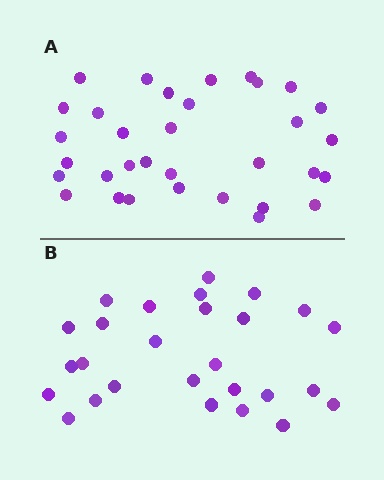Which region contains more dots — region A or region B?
Region A (the top region) has more dots.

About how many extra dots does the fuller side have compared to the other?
Region A has about 6 more dots than region B.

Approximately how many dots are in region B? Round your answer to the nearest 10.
About 30 dots. (The exact count is 27, which rounds to 30.)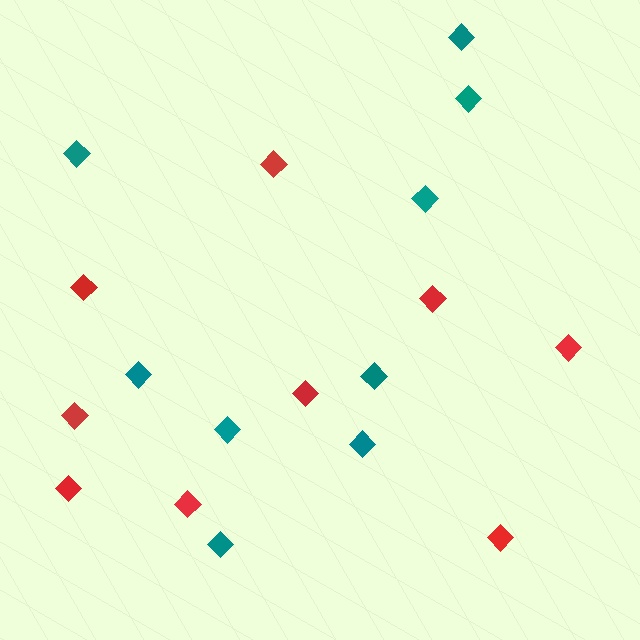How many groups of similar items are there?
There are 2 groups: one group of red diamonds (9) and one group of teal diamonds (9).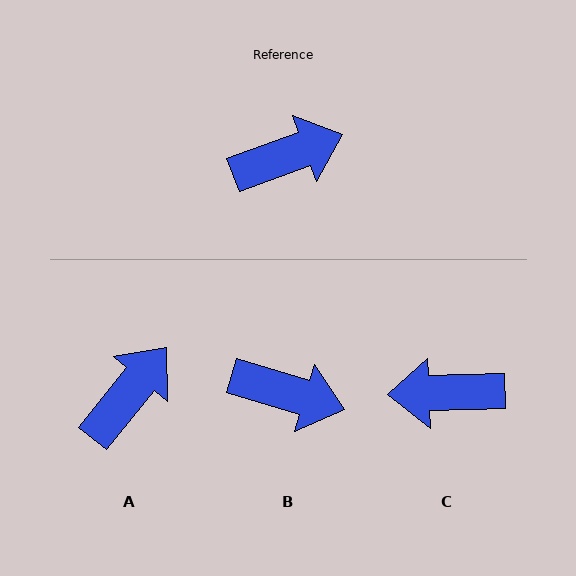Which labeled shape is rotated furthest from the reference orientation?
C, about 161 degrees away.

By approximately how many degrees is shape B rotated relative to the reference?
Approximately 37 degrees clockwise.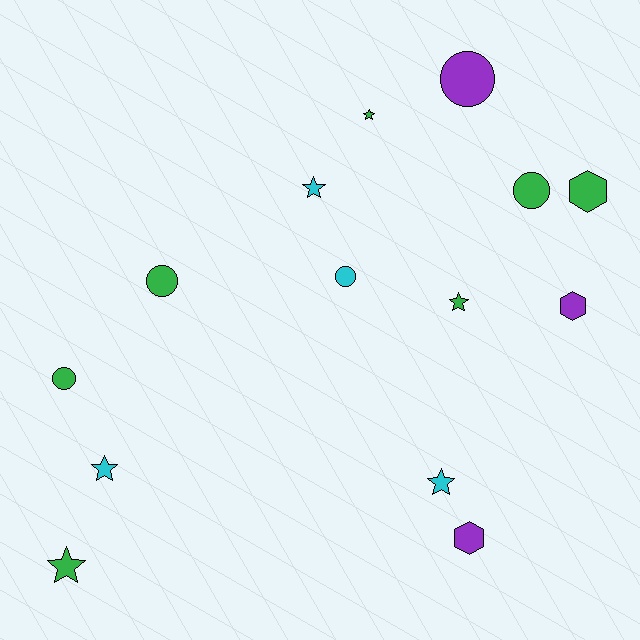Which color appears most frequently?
Green, with 7 objects.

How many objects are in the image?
There are 14 objects.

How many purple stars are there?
There are no purple stars.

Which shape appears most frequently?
Star, with 6 objects.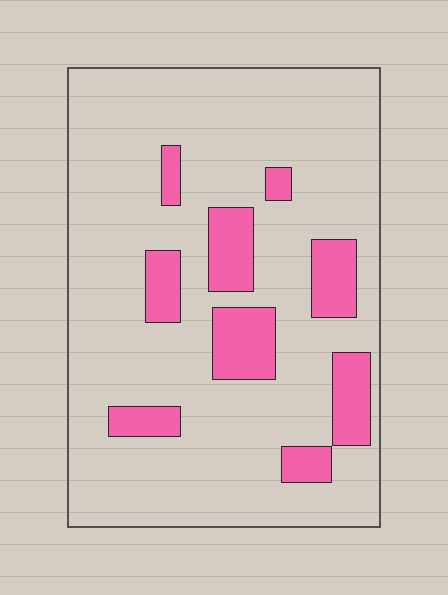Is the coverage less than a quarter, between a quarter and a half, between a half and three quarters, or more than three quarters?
Less than a quarter.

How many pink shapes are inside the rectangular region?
9.